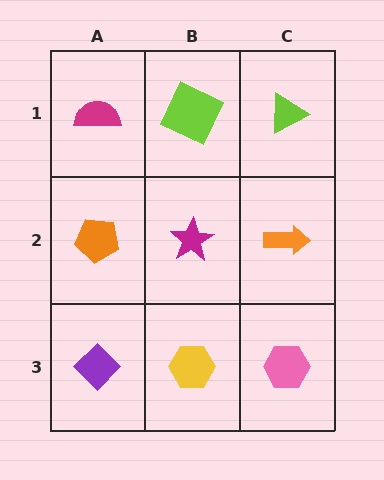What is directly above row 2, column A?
A magenta semicircle.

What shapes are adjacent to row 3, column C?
An orange arrow (row 2, column C), a yellow hexagon (row 3, column B).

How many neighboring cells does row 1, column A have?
2.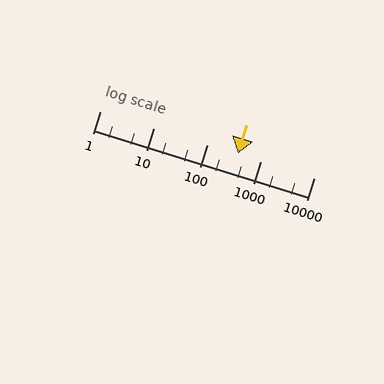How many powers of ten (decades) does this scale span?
The scale spans 4 decades, from 1 to 10000.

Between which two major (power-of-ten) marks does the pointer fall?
The pointer is between 100 and 1000.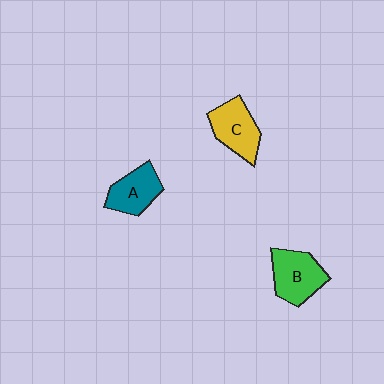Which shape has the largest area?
Shape B (green).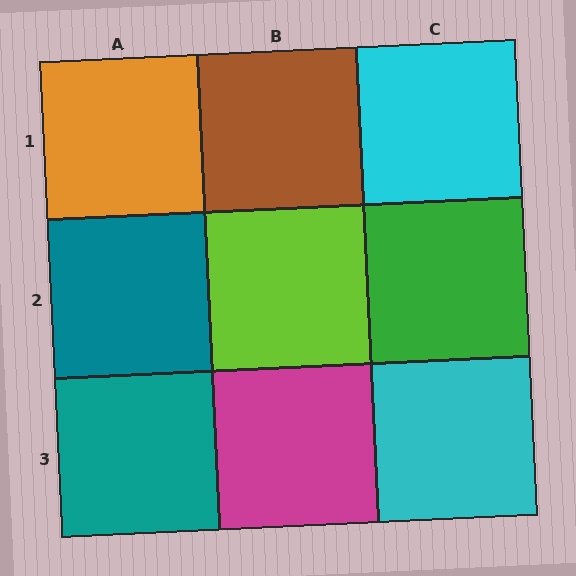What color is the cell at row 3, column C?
Cyan.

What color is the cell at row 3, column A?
Teal.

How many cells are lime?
1 cell is lime.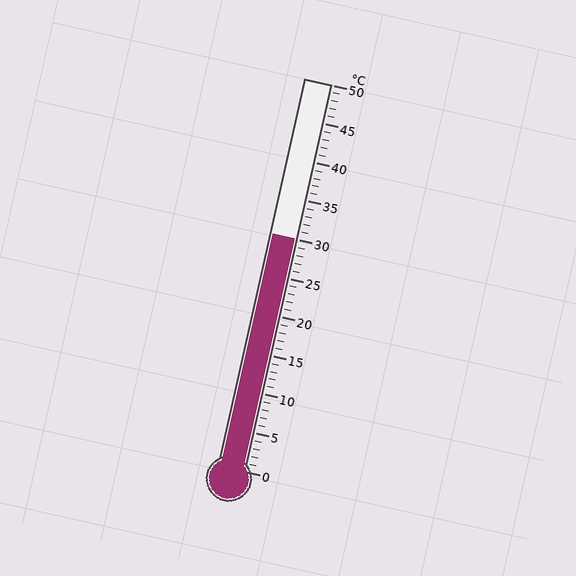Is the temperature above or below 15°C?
The temperature is above 15°C.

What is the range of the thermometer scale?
The thermometer scale ranges from 0°C to 50°C.